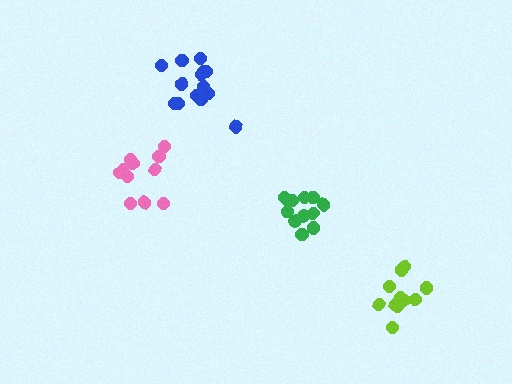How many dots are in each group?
Group 1: 11 dots, Group 2: 14 dots, Group 3: 13 dots, Group 4: 11 dots (49 total).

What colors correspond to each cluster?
The clusters are colored: pink, blue, green, lime.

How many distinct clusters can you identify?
There are 4 distinct clusters.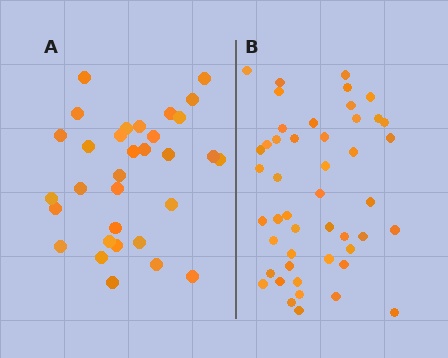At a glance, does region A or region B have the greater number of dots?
Region B (the right region) has more dots.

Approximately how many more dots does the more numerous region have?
Region B has approximately 15 more dots than region A.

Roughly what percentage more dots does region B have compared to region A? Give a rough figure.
About 45% more.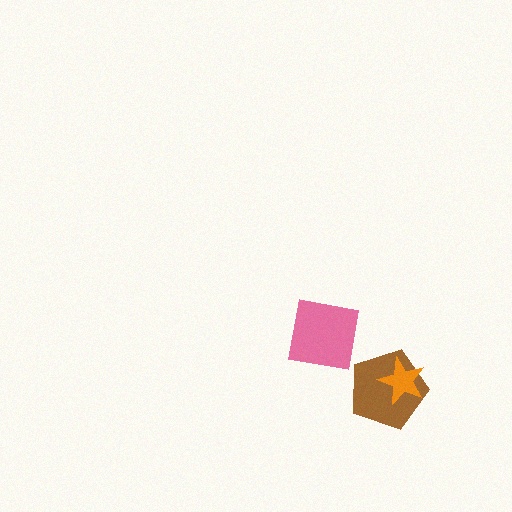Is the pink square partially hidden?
No, no other shape covers it.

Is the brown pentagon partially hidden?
Yes, it is partially covered by another shape.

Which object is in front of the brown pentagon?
The orange star is in front of the brown pentagon.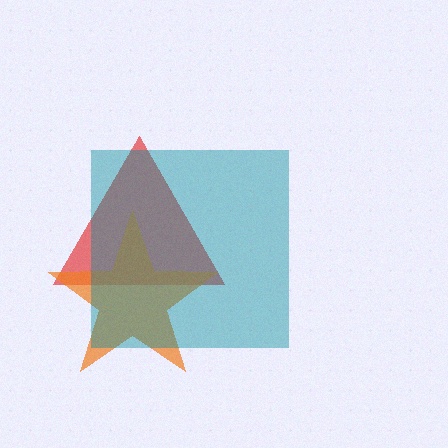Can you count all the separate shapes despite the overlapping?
Yes, there are 3 separate shapes.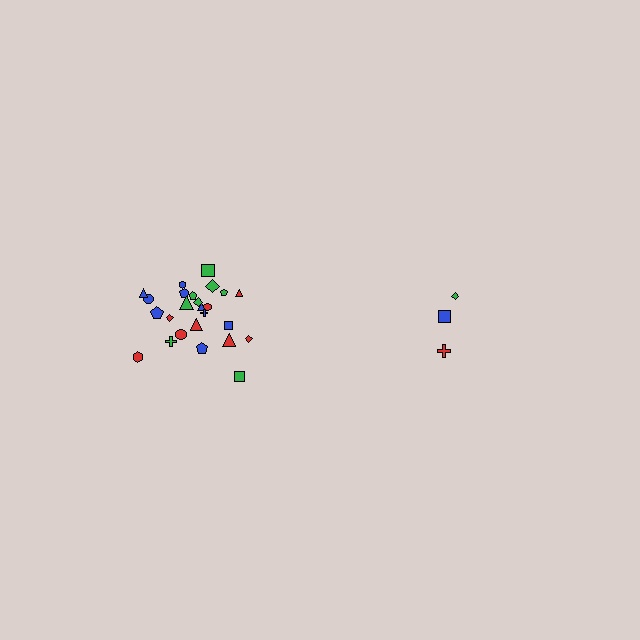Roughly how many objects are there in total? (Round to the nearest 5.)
Roughly 30 objects in total.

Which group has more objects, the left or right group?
The left group.